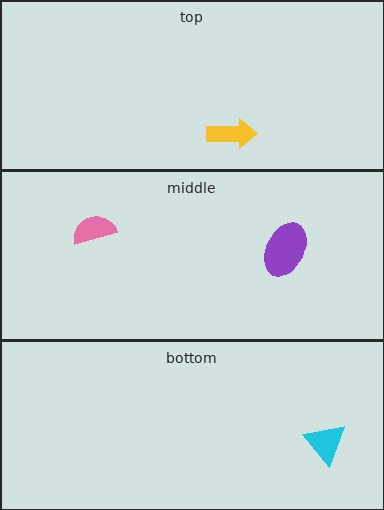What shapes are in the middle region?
The pink semicircle, the purple ellipse.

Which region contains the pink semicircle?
The middle region.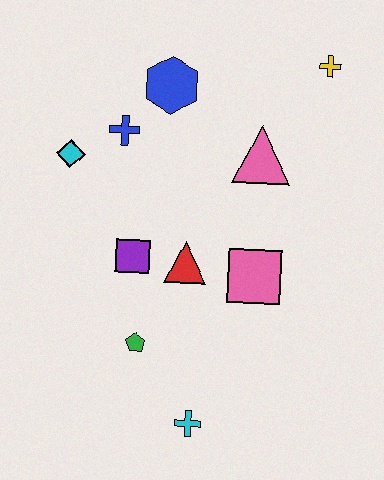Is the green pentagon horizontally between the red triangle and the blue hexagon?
No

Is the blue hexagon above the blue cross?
Yes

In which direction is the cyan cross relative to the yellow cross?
The cyan cross is below the yellow cross.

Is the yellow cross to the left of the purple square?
No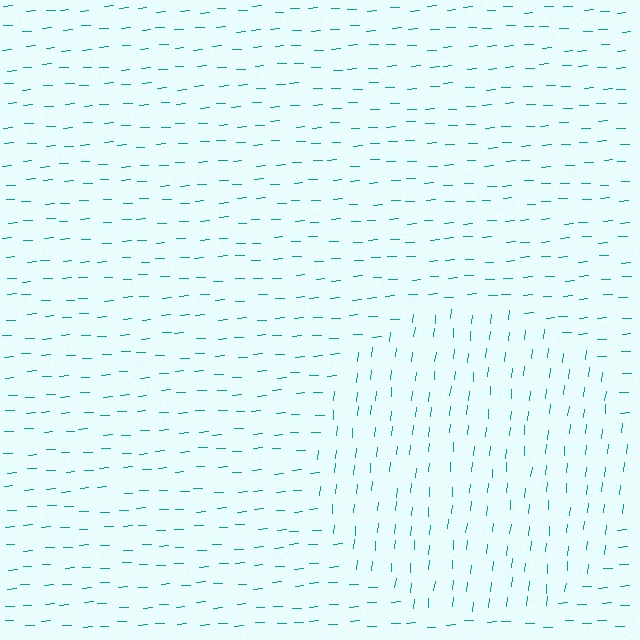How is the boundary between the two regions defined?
The boundary is defined purely by a change in line orientation (approximately 81 degrees difference). All lines are the same color and thickness.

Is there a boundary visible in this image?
Yes, there is a texture boundary formed by a change in line orientation.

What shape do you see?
I see a circle.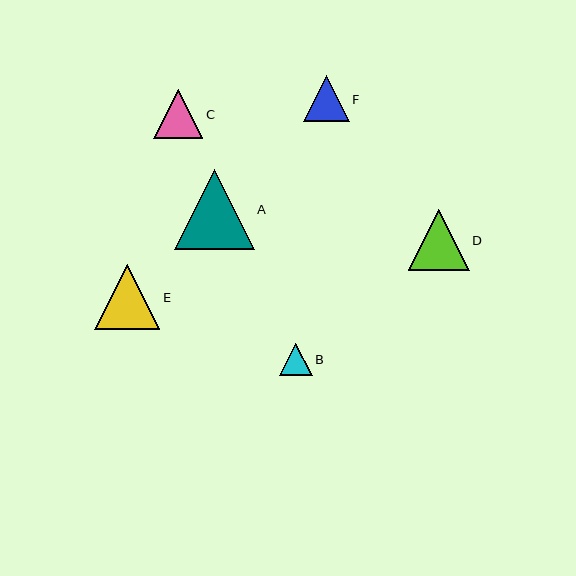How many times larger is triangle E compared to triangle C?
Triangle E is approximately 1.3 times the size of triangle C.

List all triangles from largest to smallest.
From largest to smallest: A, E, D, C, F, B.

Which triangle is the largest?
Triangle A is the largest with a size of approximately 80 pixels.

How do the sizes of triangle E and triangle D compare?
Triangle E and triangle D are approximately the same size.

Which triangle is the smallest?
Triangle B is the smallest with a size of approximately 32 pixels.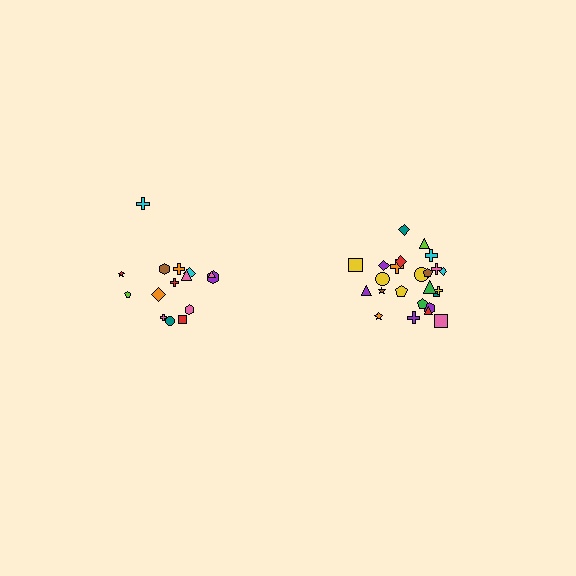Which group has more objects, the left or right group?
The right group.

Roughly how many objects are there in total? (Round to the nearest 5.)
Roughly 40 objects in total.